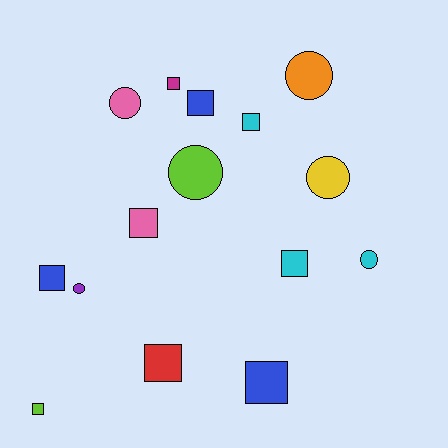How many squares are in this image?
There are 9 squares.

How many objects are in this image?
There are 15 objects.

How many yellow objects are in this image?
There is 1 yellow object.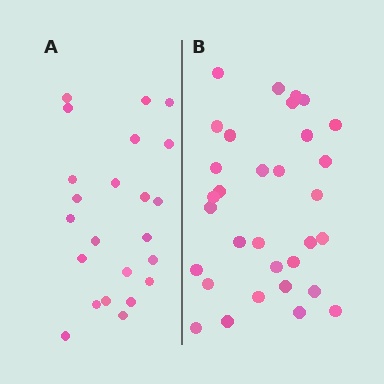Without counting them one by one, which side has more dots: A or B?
Region B (the right region) has more dots.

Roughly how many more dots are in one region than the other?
Region B has roughly 8 or so more dots than region A.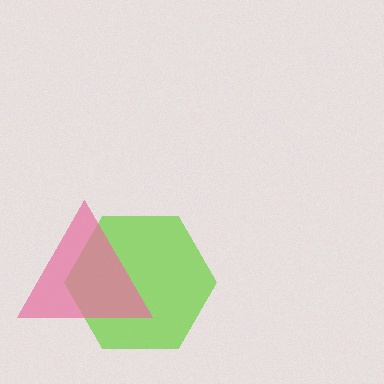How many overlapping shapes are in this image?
There are 2 overlapping shapes in the image.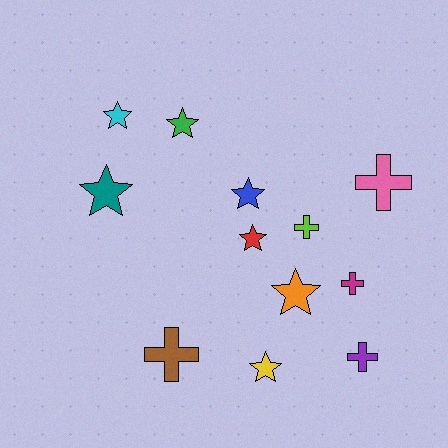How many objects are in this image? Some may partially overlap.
There are 12 objects.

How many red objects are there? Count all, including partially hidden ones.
There is 1 red object.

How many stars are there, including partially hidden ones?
There are 7 stars.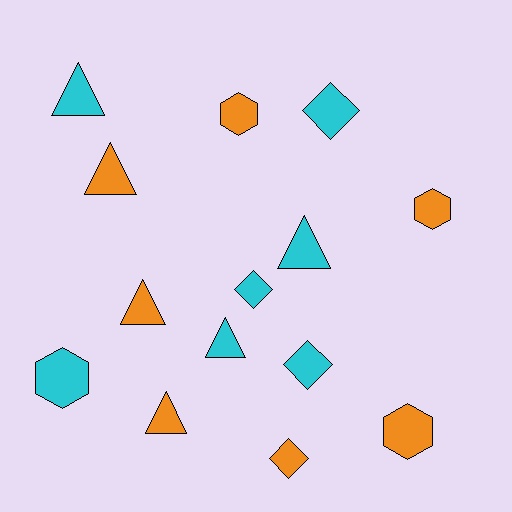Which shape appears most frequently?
Triangle, with 6 objects.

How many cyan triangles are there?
There are 3 cyan triangles.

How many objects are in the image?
There are 14 objects.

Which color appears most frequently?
Orange, with 7 objects.